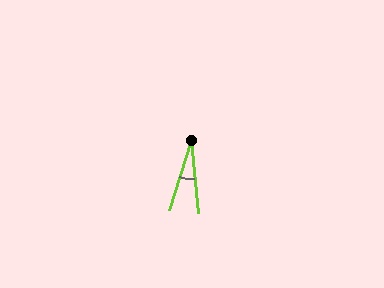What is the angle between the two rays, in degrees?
Approximately 23 degrees.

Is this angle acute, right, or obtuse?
It is acute.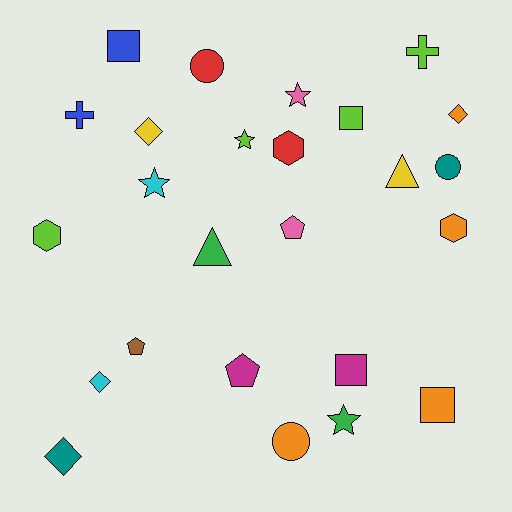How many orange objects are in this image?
There are 4 orange objects.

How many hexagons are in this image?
There are 3 hexagons.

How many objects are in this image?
There are 25 objects.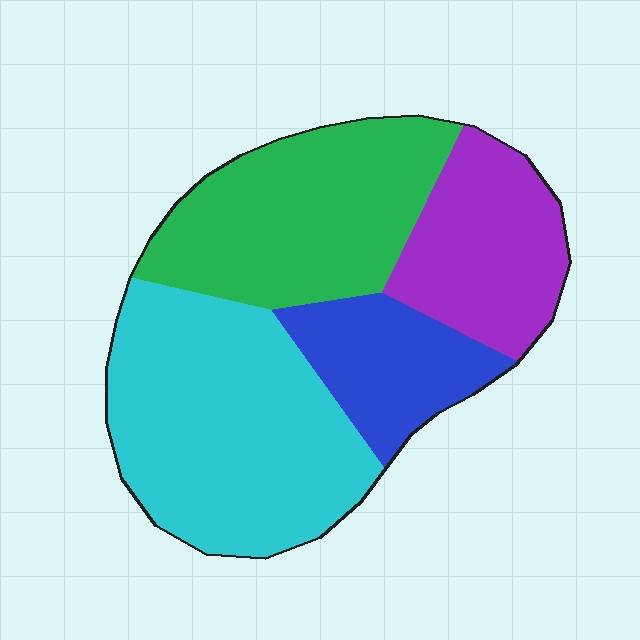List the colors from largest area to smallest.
From largest to smallest: cyan, green, purple, blue.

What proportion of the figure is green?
Green covers 29% of the figure.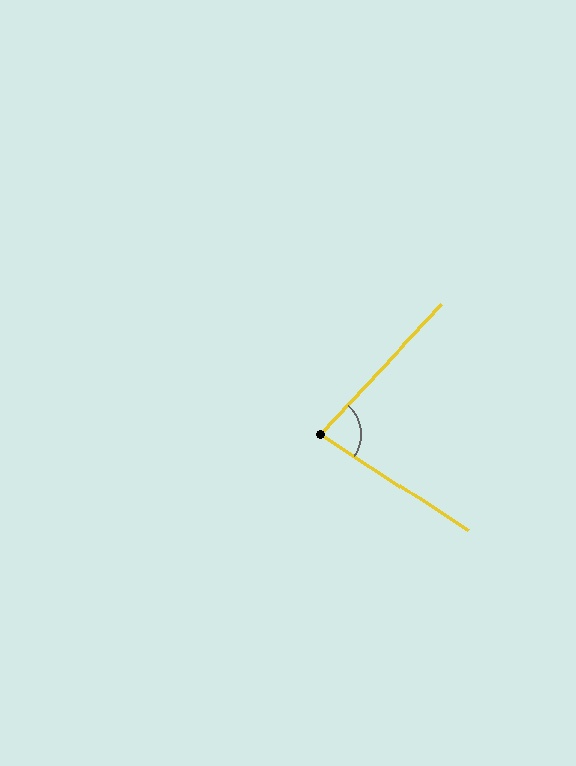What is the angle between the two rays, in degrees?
Approximately 80 degrees.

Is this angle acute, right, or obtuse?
It is acute.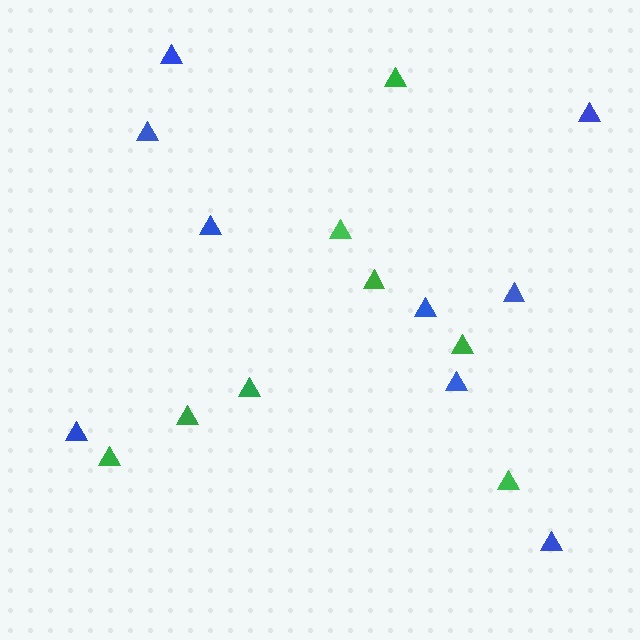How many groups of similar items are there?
There are 2 groups: one group of blue triangles (9) and one group of green triangles (8).